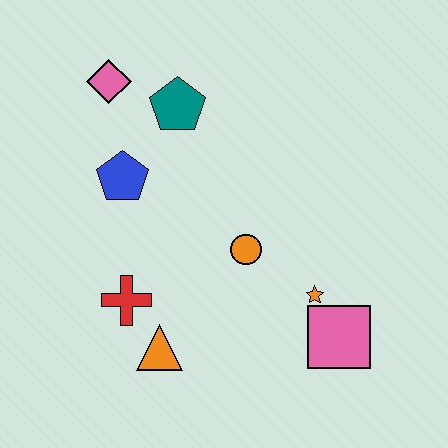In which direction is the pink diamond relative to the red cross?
The pink diamond is above the red cross.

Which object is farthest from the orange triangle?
The pink diamond is farthest from the orange triangle.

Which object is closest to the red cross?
The orange triangle is closest to the red cross.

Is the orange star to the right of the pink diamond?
Yes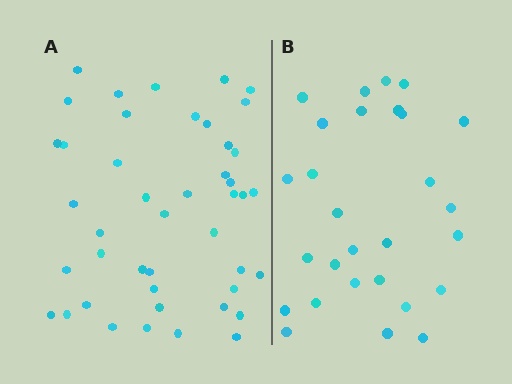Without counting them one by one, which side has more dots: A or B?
Region A (the left region) has more dots.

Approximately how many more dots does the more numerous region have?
Region A has approximately 15 more dots than region B.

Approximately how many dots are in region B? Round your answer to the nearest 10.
About 30 dots. (The exact count is 28, which rounds to 30.)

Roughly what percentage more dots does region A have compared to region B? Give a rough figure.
About 55% more.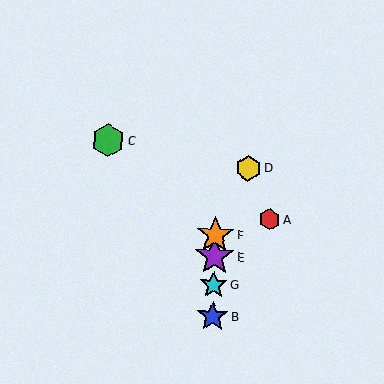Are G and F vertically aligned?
Yes, both are at x≈214.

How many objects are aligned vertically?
4 objects (B, E, F, G) are aligned vertically.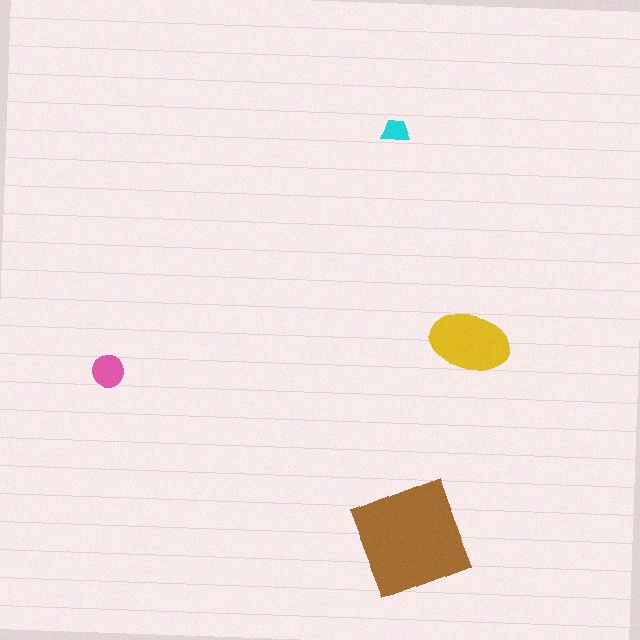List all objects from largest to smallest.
The brown square, the yellow ellipse, the pink circle, the cyan trapezoid.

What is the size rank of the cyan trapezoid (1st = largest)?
4th.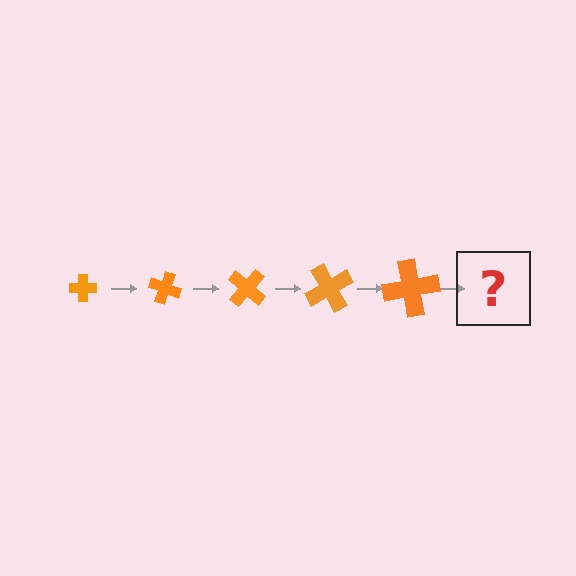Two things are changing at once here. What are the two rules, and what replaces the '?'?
The two rules are that the cross grows larger each step and it rotates 20 degrees each step. The '?' should be a cross, larger than the previous one and rotated 100 degrees from the start.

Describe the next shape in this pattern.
It should be a cross, larger than the previous one and rotated 100 degrees from the start.